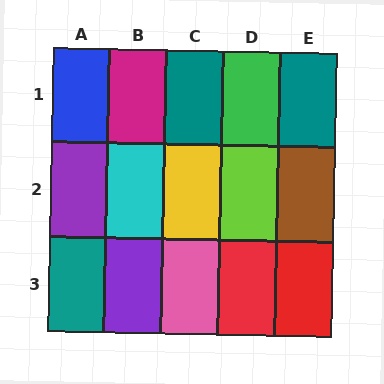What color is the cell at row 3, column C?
Pink.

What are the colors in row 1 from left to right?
Blue, magenta, teal, green, teal.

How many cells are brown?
1 cell is brown.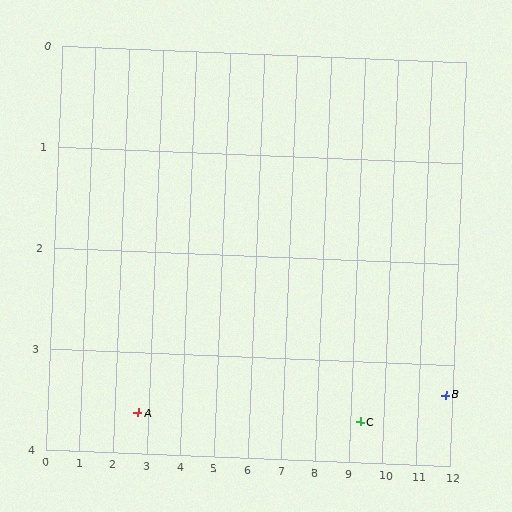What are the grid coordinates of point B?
Point B is at approximately (11.8, 3.3).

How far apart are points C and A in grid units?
Points C and A are about 6.6 grid units apart.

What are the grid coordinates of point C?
Point C is at approximately (9.3, 3.6).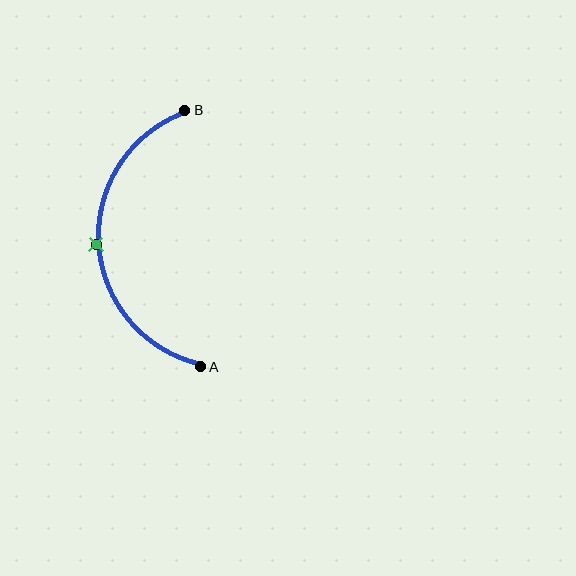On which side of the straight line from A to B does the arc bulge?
The arc bulges to the left of the straight line connecting A and B.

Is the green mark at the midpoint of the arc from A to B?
Yes. The green mark lies on the arc at equal arc-length from both A and B — it is the arc midpoint.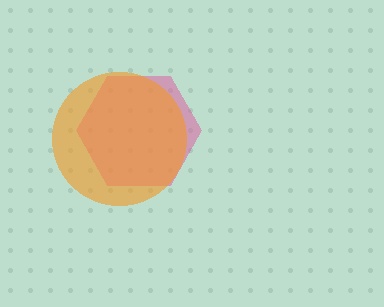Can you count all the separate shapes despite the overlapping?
Yes, there are 2 separate shapes.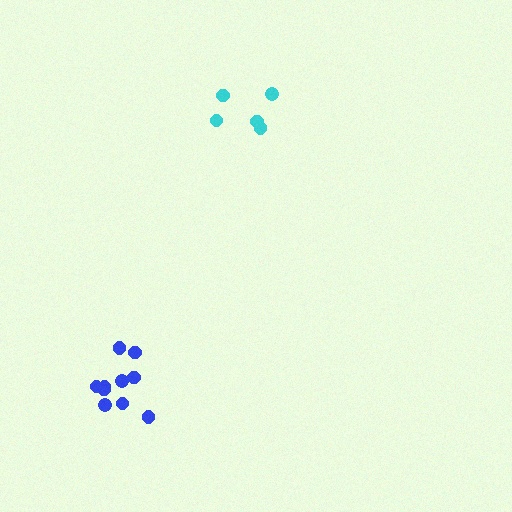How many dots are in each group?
Group 1: 10 dots, Group 2: 5 dots (15 total).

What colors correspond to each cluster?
The clusters are colored: blue, cyan.